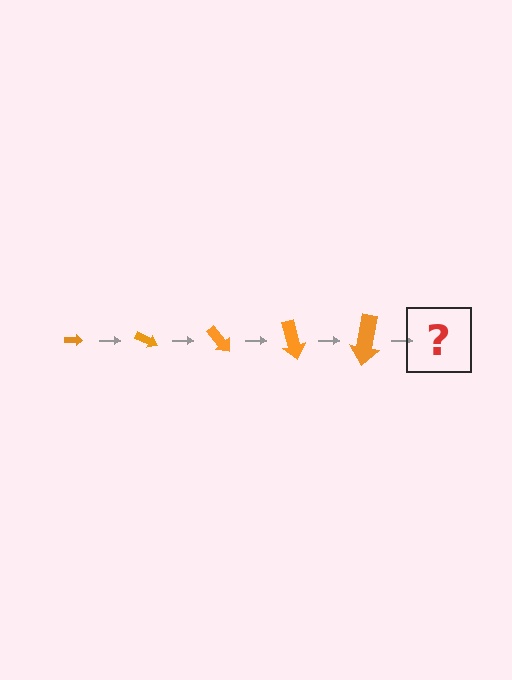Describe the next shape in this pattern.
It should be an arrow, larger than the previous one and rotated 125 degrees from the start.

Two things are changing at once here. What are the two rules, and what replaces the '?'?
The two rules are that the arrow grows larger each step and it rotates 25 degrees each step. The '?' should be an arrow, larger than the previous one and rotated 125 degrees from the start.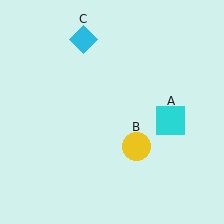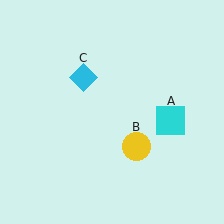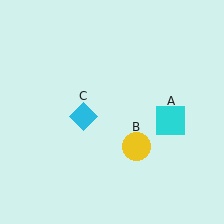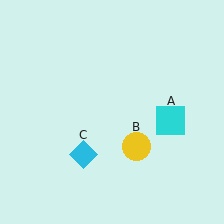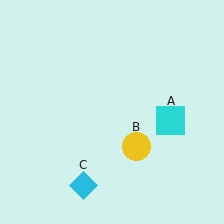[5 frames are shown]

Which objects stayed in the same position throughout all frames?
Cyan square (object A) and yellow circle (object B) remained stationary.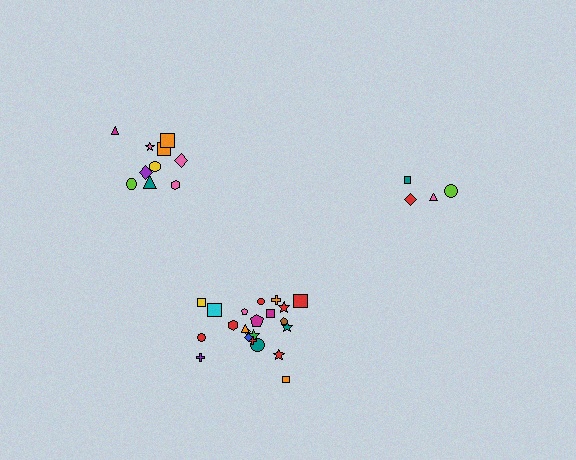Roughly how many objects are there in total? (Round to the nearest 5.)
Roughly 35 objects in total.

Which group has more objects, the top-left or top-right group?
The top-left group.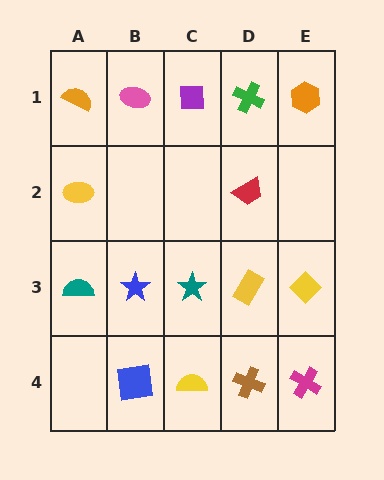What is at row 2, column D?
A red trapezoid.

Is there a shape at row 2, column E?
No, that cell is empty.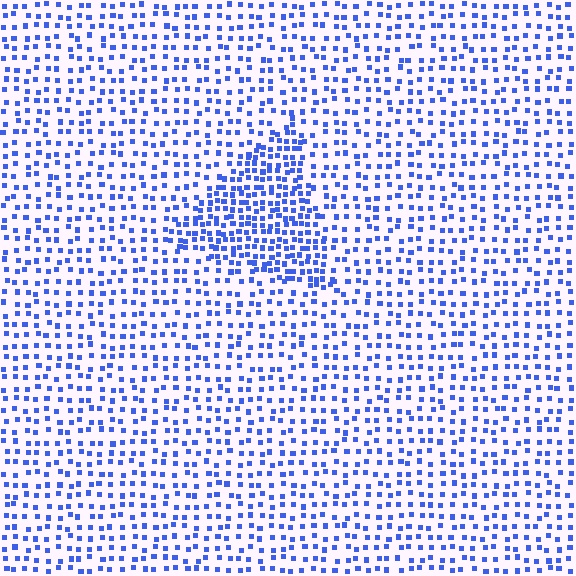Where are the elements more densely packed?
The elements are more densely packed inside the triangle boundary.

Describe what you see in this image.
The image contains small blue elements arranged at two different densities. A triangle-shaped region is visible where the elements are more densely packed than the surrounding area.